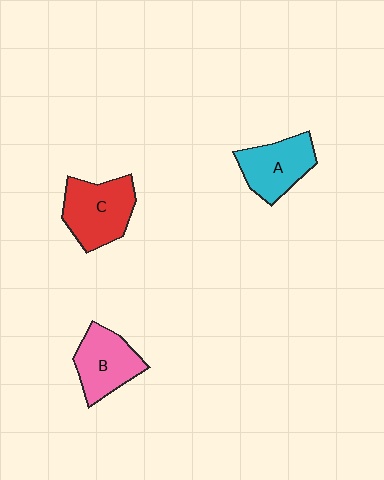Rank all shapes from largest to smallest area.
From largest to smallest: C (red), A (cyan), B (pink).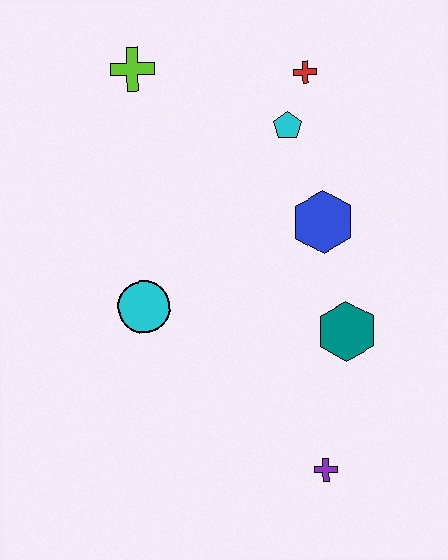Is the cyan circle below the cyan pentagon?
Yes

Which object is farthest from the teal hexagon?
The lime cross is farthest from the teal hexagon.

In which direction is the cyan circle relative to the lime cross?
The cyan circle is below the lime cross.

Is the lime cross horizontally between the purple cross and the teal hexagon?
No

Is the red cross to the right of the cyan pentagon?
Yes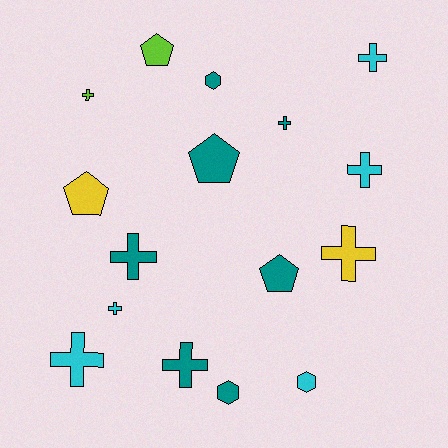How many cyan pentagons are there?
There are no cyan pentagons.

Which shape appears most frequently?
Cross, with 9 objects.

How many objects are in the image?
There are 16 objects.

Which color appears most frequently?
Teal, with 7 objects.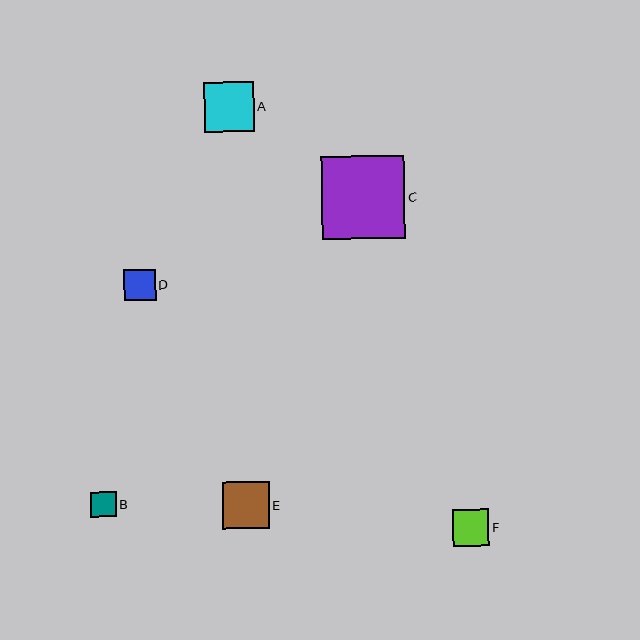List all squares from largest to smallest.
From largest to smallest: C, A, E, F, D, B.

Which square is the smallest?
Square B is the smallest with a size of approximately 25 pixels.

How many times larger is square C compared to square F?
Square C is approximately 2.3 times the size of square F.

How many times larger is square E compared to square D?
Square E is approximately 1.5 times the size of square D.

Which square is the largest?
Square C is the largest with a size of approximately 83 pixels.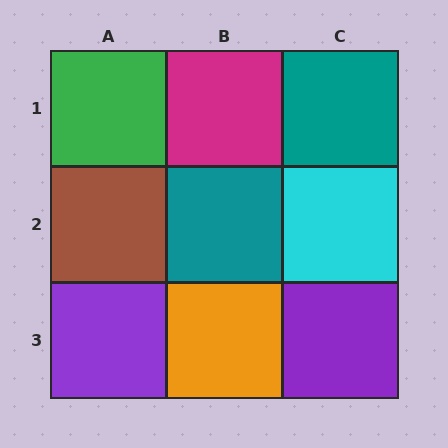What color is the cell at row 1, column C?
Teal.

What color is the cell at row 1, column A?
Green.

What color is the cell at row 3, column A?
Purple.